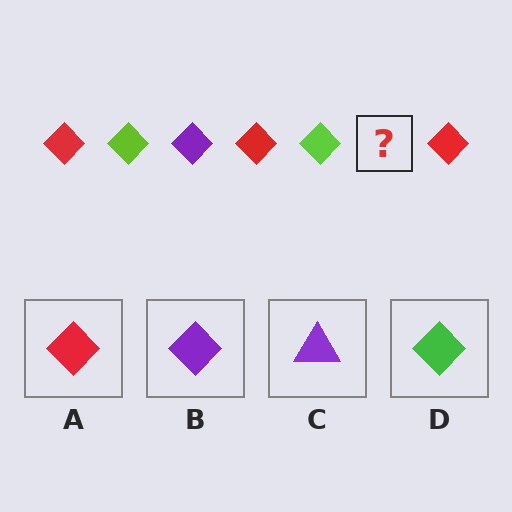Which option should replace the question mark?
Option B.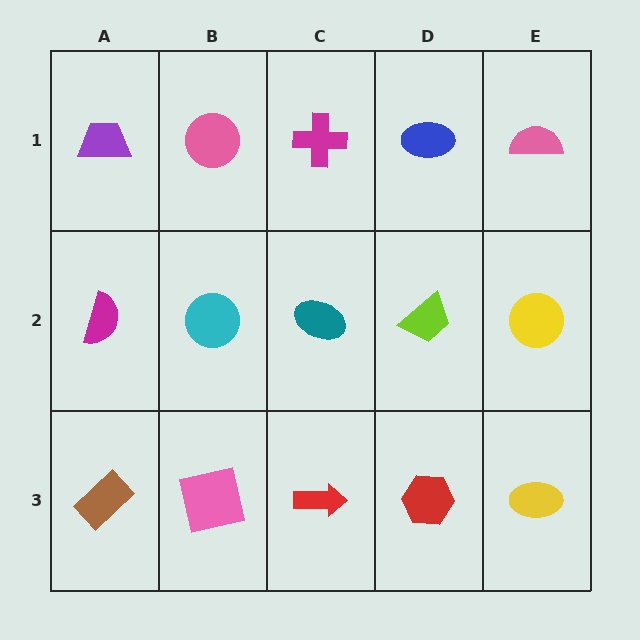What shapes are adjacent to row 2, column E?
A pink semicircle (row 1, column E), a yellow ellipse (row 3, column E), a lime trapezoid (row 2, column D).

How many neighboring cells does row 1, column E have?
2.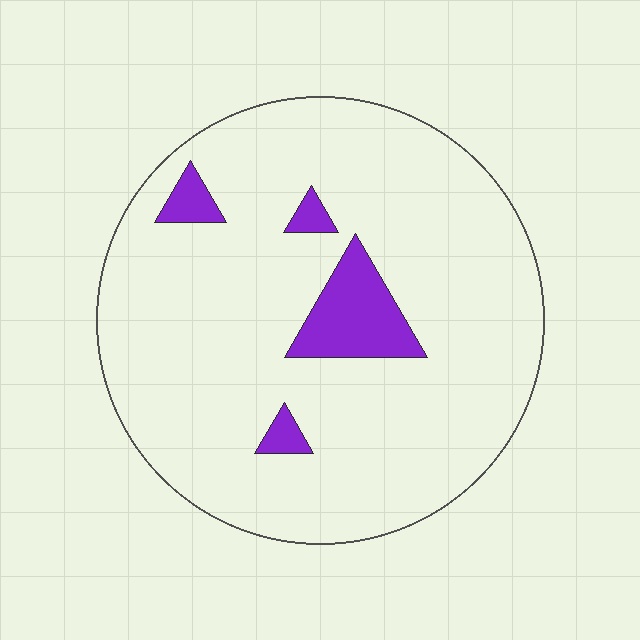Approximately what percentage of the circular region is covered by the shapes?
Approximately 10%.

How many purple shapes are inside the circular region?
4.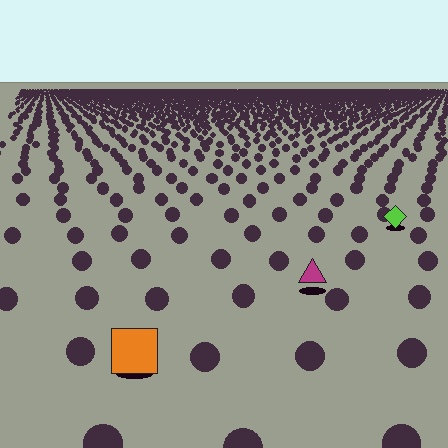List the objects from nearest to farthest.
From nearest to farthest: the orange square, the magenta triangle, the lime diamond.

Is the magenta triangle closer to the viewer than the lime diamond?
Yes. The magenta triangle is closer — you can tell from the texture gradient: the ground texture is coarser near it.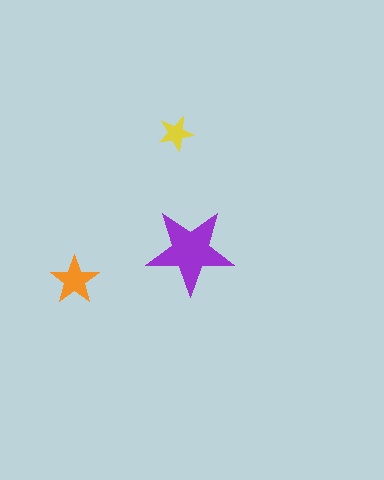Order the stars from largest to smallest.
the purple one, the orange one, the yellow one.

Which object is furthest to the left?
The orange star is leftmost.